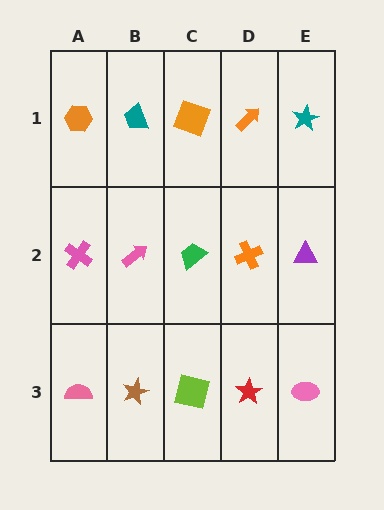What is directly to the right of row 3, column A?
A brown star.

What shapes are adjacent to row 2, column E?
A teal star (row 1, column E), a pink ellipse (row 3, column E), an orange cross (row 2, column D).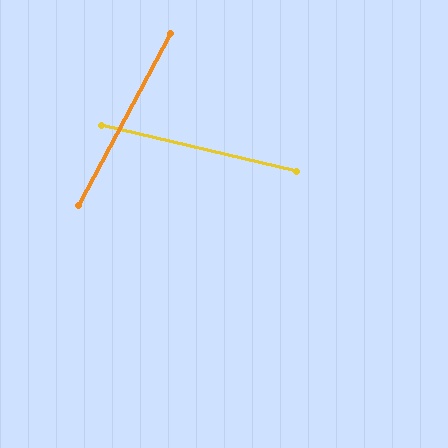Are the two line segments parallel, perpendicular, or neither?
Neither parallel nor perpendicular — they differ by about 75°.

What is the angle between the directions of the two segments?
Approximately 75 degrees.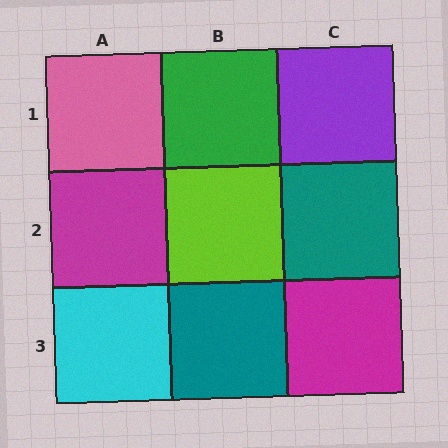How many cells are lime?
1 cell is lime.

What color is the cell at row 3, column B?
Teal.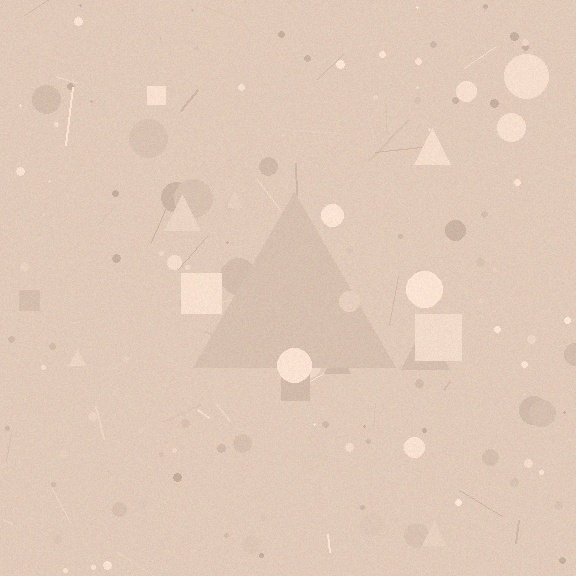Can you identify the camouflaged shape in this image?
The camouflaged shape is a triangle.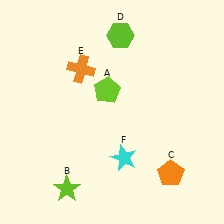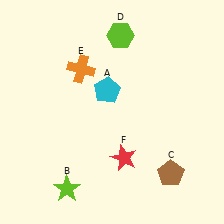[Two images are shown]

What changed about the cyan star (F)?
In Image 1, F is cyan. In Image 2, it changed to red.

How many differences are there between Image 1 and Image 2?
There are 3 differences between the two images.